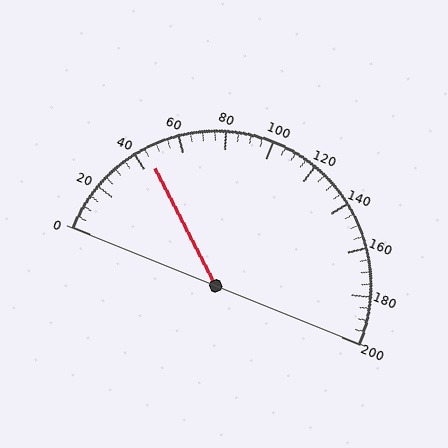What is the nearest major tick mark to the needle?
The nearest major tick mark is 40.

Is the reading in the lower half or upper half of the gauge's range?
The reading is in the lower half of the range (0 to 200).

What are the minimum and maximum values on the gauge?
The gauge ranges from 0 to 200.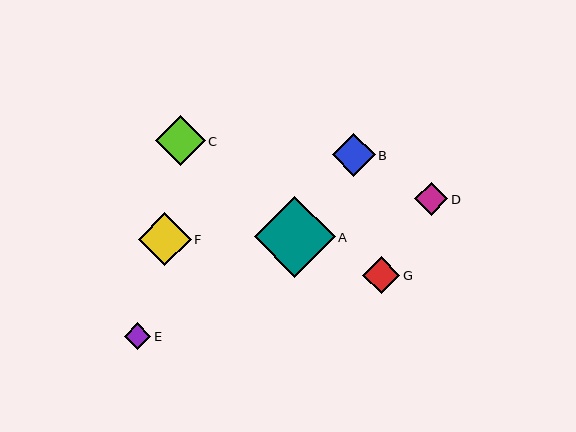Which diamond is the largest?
Diamond A is the largest with a size of approximately 81 pixels.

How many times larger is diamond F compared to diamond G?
Diamond F is approximately 1.4 times the size of diamond G.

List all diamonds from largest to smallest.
From largest to smallest: A, F, C, B, G, D, E.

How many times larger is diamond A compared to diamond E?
Diamond A is approximately 3.0 times the size of diamond E.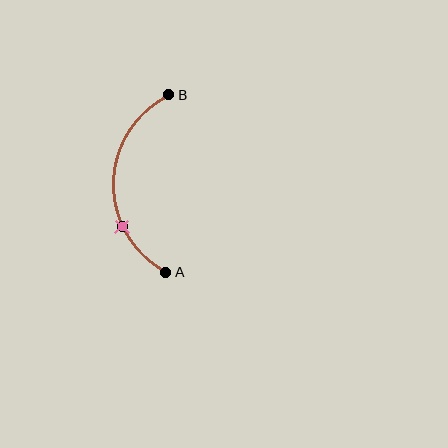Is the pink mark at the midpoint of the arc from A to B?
No. The pink mark lies on the arc but is closer to endpoint A. The arc midpoint would be at the point on the curve equidistant along the arc from both A and B.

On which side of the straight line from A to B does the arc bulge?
The arc bulges to the left of the straight line connecting A and B.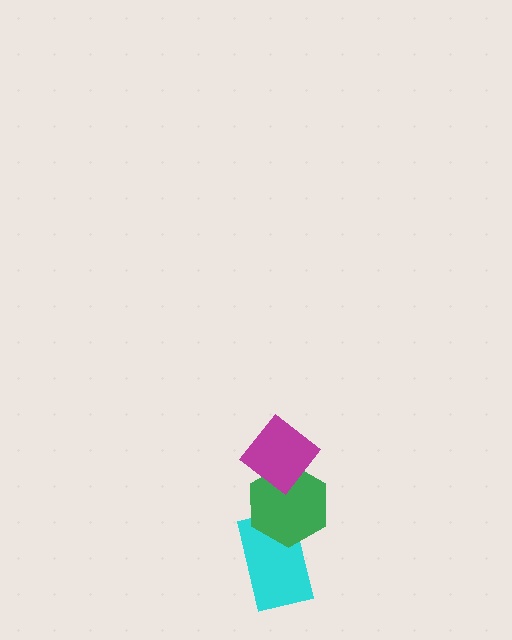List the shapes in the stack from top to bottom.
From top to bottom: the magenta diamond, the green hexagon, the cyan rectangle.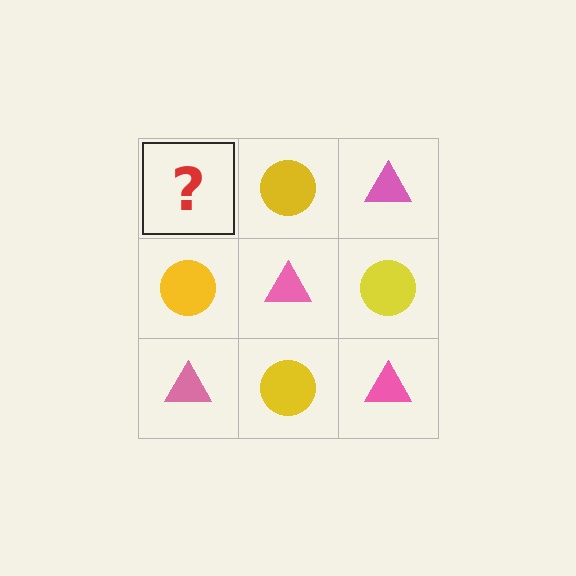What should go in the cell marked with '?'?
The missing cell should contain a pink triangle.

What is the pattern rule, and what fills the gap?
The rule is that it alternates pink triangle and yellow circle in a checkerboard pattern. The gap should be filled with a pink triangle.